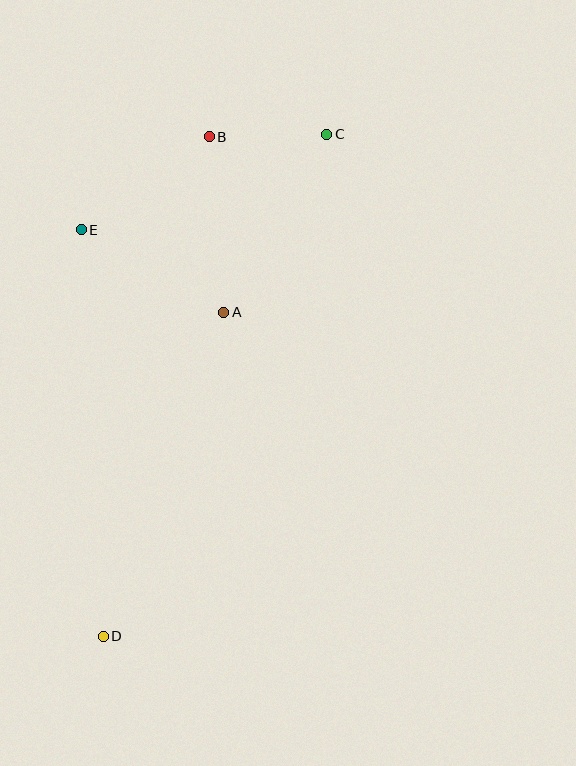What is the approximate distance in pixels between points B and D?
The distance between B and D is approximately 510 pixels.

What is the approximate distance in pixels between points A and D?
The distance between A and D is approximately 346 pixels.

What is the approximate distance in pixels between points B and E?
The distance between B and E is approximately 158 pixels.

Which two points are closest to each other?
Points B and C are closest to each other.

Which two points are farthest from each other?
Points C and D are farthest from each other.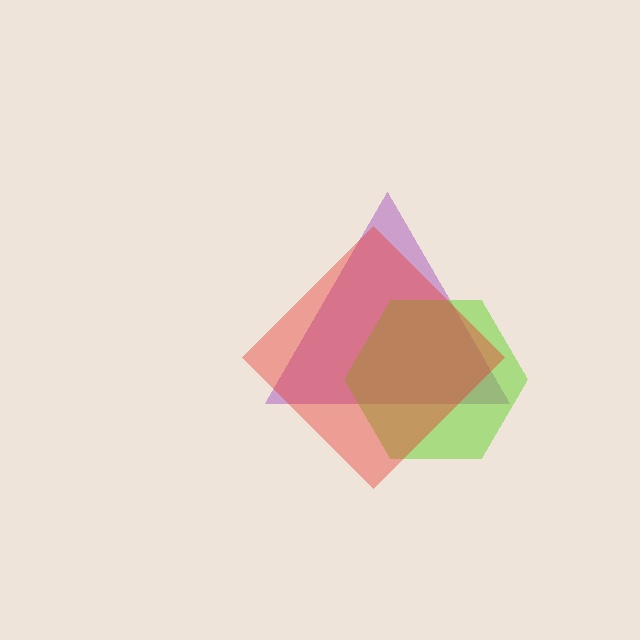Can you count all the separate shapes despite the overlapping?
Yes, there are 3 separate shapes.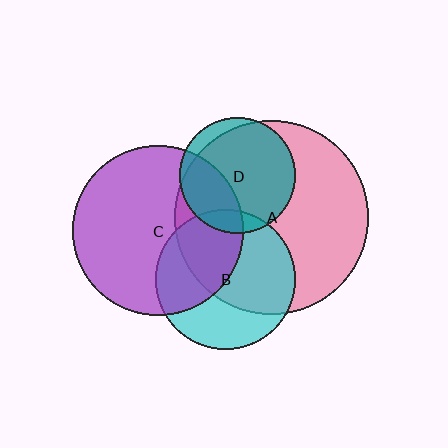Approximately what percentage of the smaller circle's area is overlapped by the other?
Approximately 10%.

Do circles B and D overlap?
Yes.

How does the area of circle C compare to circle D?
Approximately 2.2 times.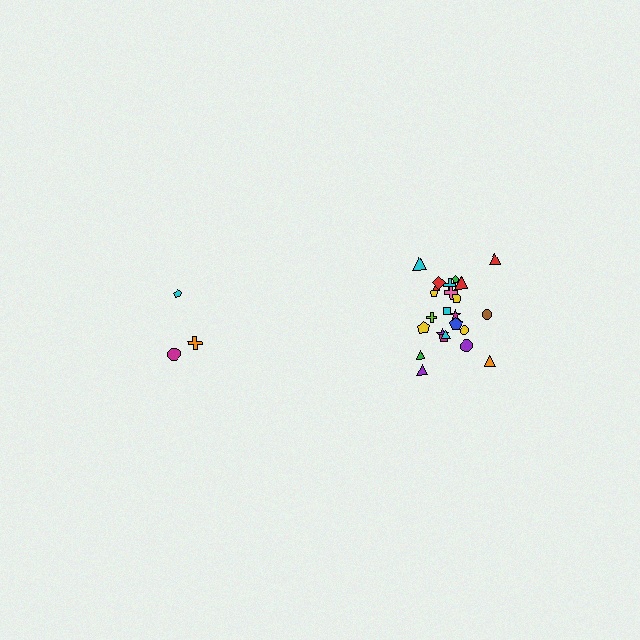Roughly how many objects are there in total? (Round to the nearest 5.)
Roughly 30 objects in total.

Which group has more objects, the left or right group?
The right group.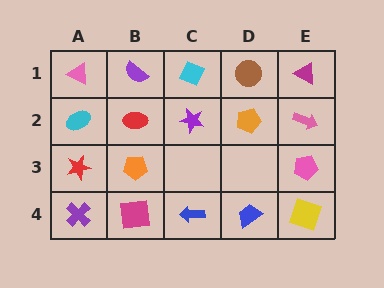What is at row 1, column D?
A brown circle.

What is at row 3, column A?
A red star.